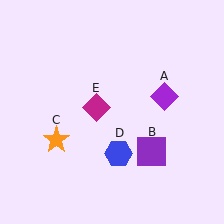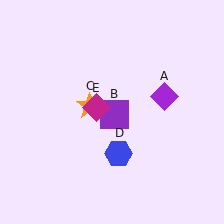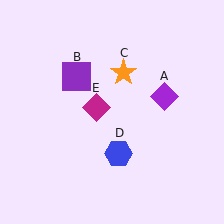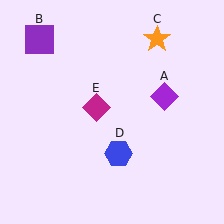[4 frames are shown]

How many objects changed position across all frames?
2 objects changed position: purple square (object B), orange star (object C).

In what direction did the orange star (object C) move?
The orange star (object C) moved up and to the right.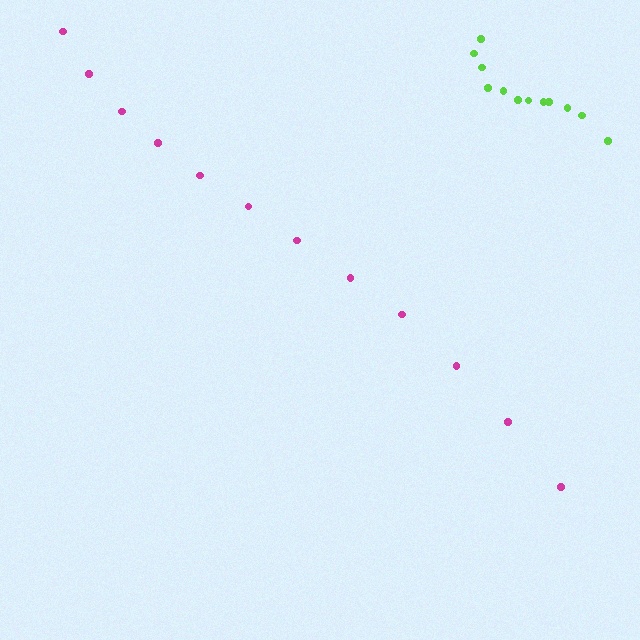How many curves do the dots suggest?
There are 2 distinct paths.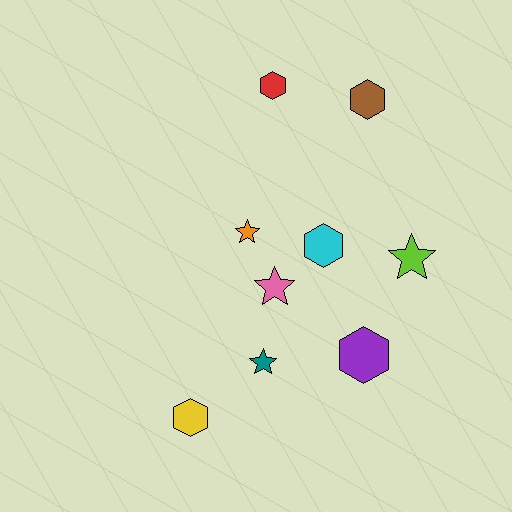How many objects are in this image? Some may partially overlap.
There are 9 objects.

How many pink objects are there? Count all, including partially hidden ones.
There is 1 pink object.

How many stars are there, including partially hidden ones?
There are 4 stars.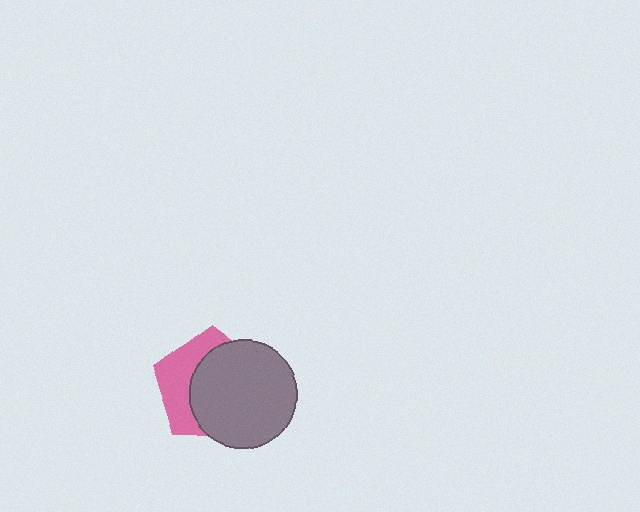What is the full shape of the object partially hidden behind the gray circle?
The partially hidden object is a pink pentagon.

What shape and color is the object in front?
The object in front is a gray circle.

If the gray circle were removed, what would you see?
You would see the complete pink pentagon.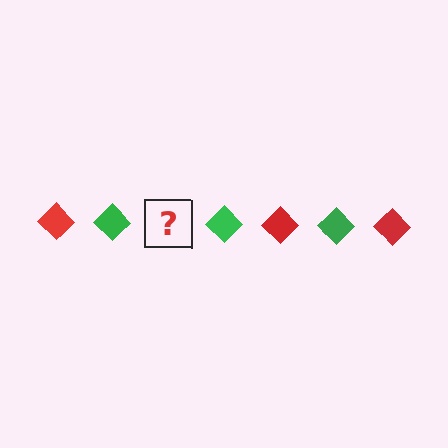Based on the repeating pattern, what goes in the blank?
The blank should be a red diamond.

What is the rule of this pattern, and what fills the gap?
The rule is that the pattern cycles through red, green diamonds. The gap should be filled with a red diamond.